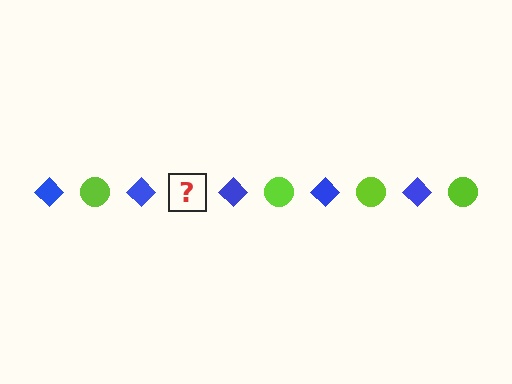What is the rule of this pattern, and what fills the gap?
The rule is that the pattern alternates between blue diamond and lime circle. The gap should be filled with a lime circle.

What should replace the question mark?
The question mark should be replaced with a lime circle.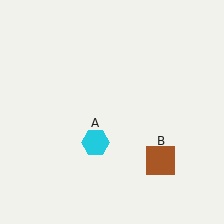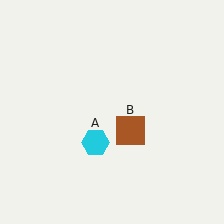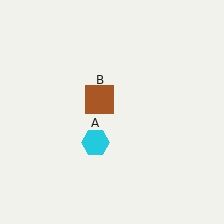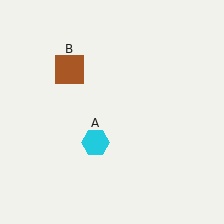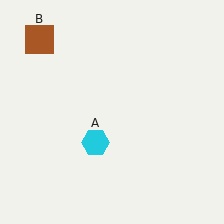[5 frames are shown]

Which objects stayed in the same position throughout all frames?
Cyan hexagon (object A) remained stationary.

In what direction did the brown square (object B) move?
The brown square (object B) moved up and to the left.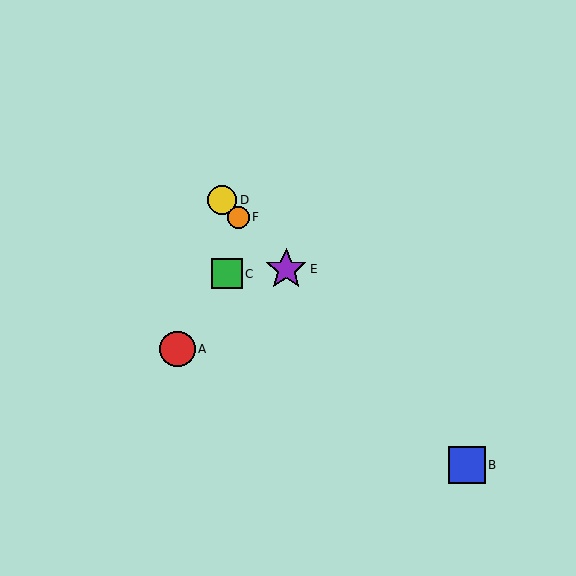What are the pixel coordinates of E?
Object E is at (286, 269).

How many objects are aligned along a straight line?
4 objects (B, D, E, F) are aligned along a straight line.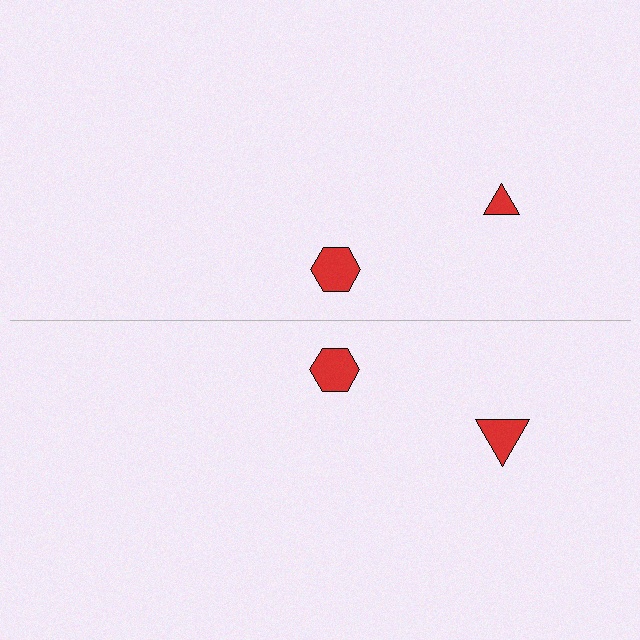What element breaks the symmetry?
The red triangle on the bottom side has a different size than its mirror counterpart.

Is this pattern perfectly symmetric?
No, the pattern is not perfectly symmetric. The red triangle on the bottom side has a different size than its mirror counterpart.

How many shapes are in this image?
There are 4 shapes in this image.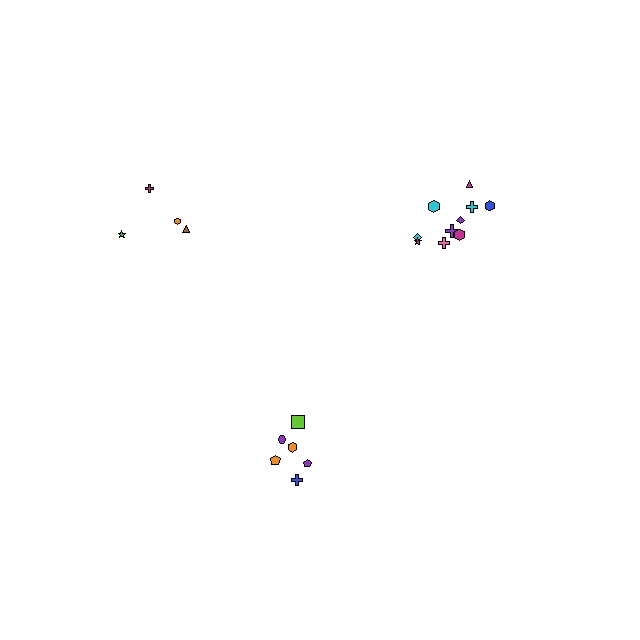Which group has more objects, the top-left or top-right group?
The top-right group.